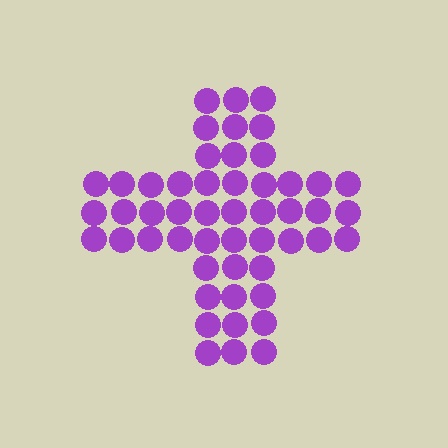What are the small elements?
The small elements are circles.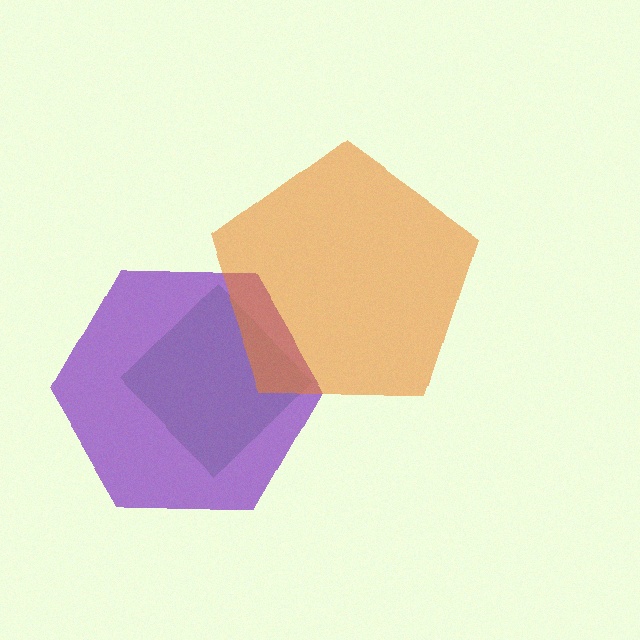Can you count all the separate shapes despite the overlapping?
Yes, there are 3 separate shapes.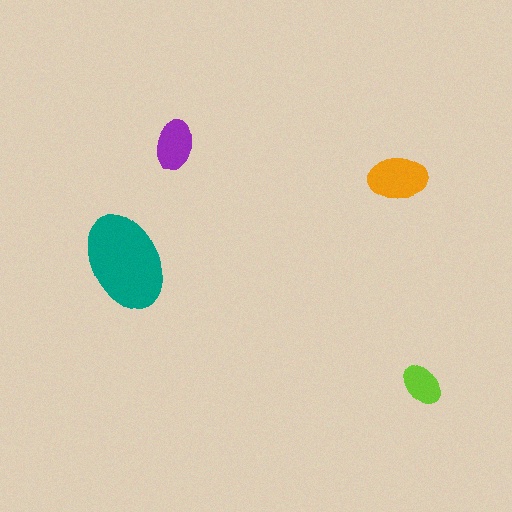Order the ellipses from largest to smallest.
the teal one, the orange one, the purple one, the lime one.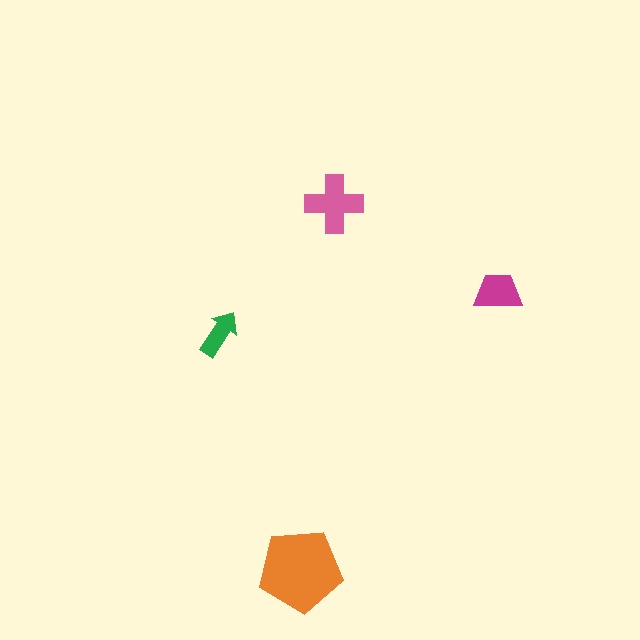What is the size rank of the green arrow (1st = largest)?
4th.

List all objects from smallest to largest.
The green arrow, the magenta trapezoid, the pink cross, the orange pentagon.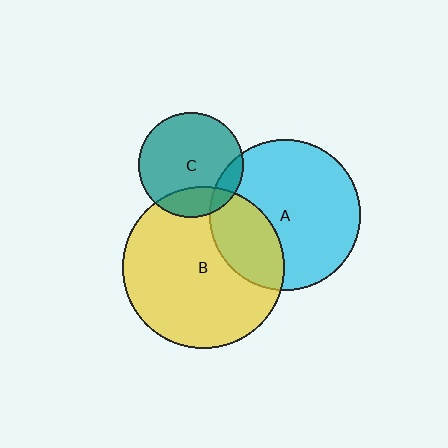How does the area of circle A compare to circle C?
Approximately 2.1 times.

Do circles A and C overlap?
Yes.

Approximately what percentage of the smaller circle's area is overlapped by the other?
Approximately 10%.